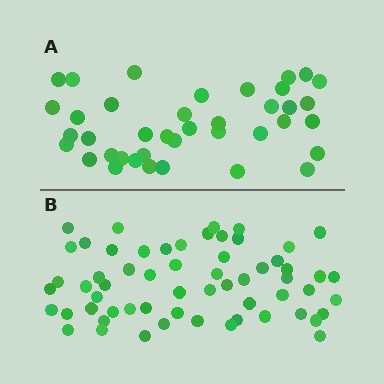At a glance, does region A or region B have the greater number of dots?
Region B (the bottom region) has more dots.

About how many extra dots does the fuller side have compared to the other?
Region B has approximately 20 more dots than region A.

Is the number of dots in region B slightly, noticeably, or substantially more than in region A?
Region B has substantially more. The ratio is roughly 1.5 to 1.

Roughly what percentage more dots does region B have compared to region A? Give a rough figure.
About 55% more.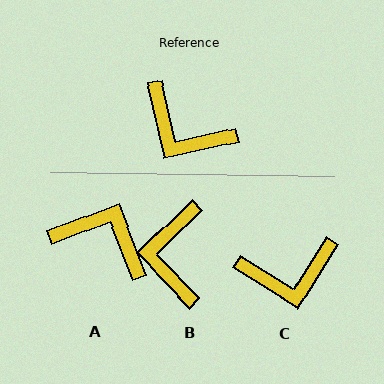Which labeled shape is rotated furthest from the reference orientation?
A, about 171 degrees away.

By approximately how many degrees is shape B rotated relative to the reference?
Approximately 59 degrees clockwise.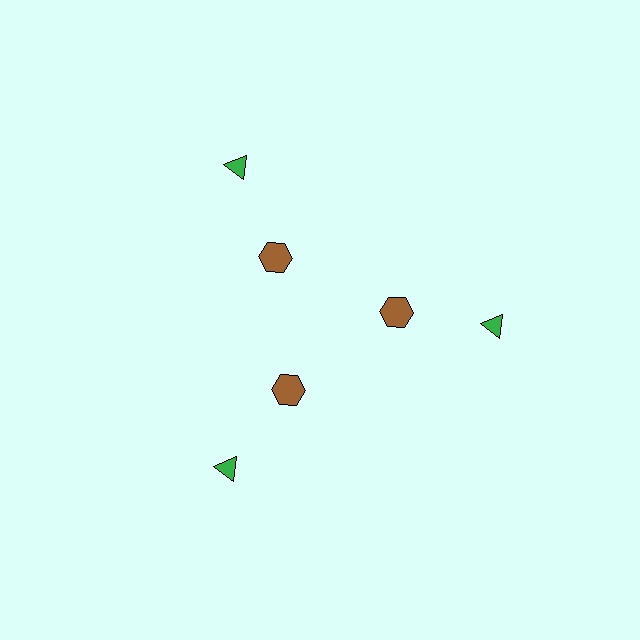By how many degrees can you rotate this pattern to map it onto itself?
The pattern maps onto itself every 120 degrees of rotation.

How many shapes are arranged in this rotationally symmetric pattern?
There are 6 shapes, arranged in 3 groups of 2.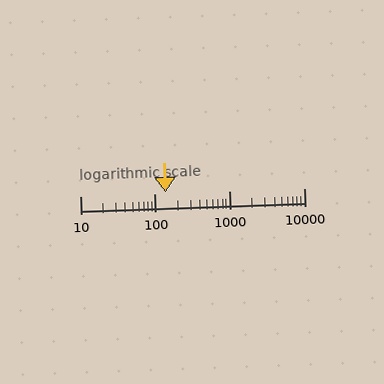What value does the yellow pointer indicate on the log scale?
The pointer indicates approximately 140.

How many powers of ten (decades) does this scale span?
The scale spans 3 decades, from 10 to 10000.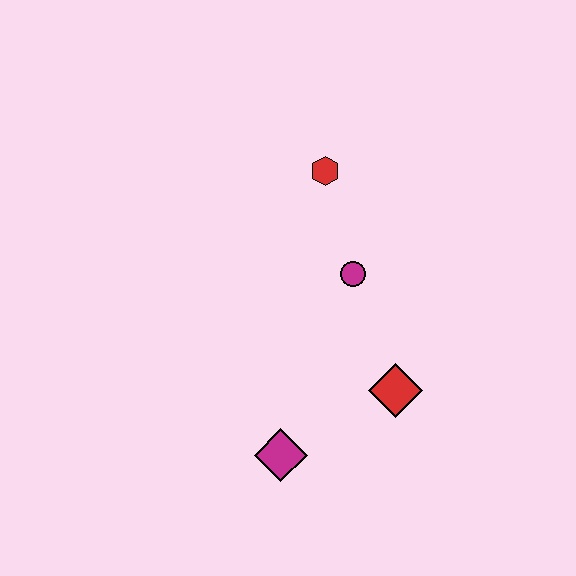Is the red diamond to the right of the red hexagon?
Yes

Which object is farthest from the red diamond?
The red hexagon is farthest from the red diamond.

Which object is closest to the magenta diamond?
The red diamond is closest to the magenta diamond.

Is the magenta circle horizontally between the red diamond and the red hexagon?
Yes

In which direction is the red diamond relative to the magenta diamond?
The red diamond is to the right of the magenta diamond.